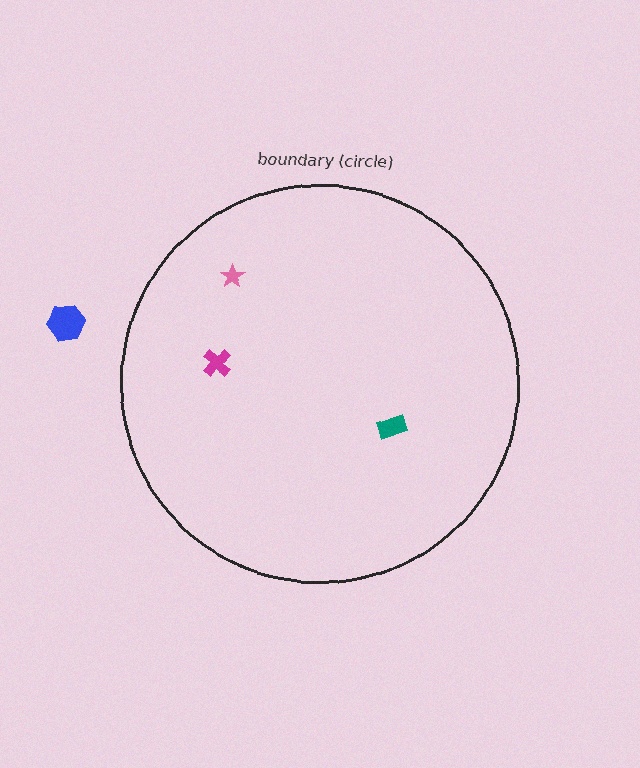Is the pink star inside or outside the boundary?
Inside.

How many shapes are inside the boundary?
3 inside, 1 outside.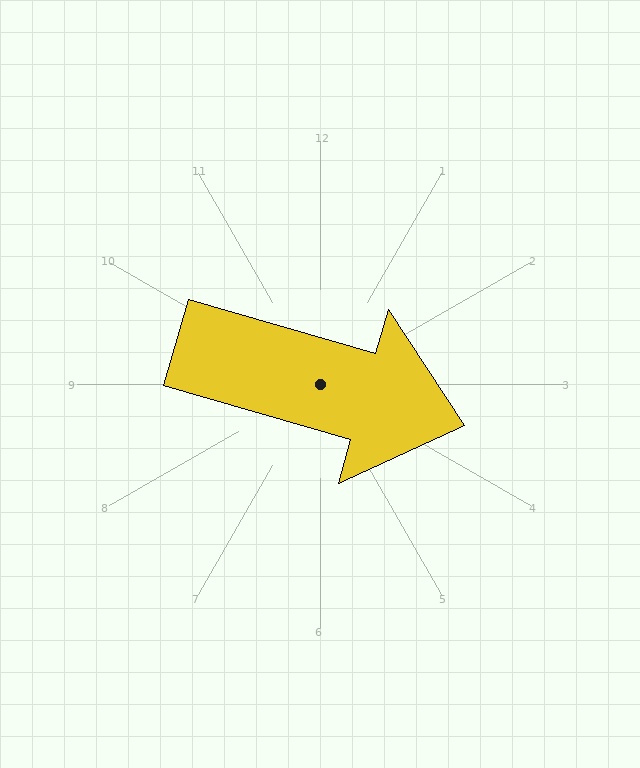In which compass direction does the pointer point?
East.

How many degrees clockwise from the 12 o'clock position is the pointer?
Approximately 106 degrees.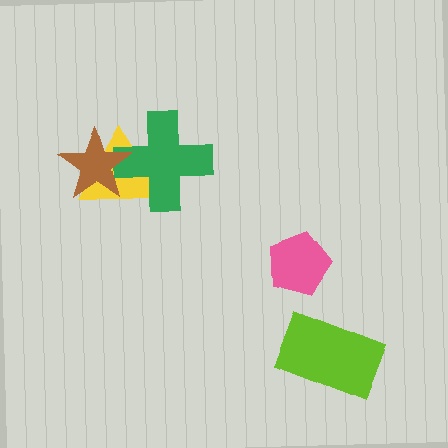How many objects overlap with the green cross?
2 objects overlap with the green cross.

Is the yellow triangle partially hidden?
Yes, it is partially covered by another shape.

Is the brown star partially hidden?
No, no other shape covers it.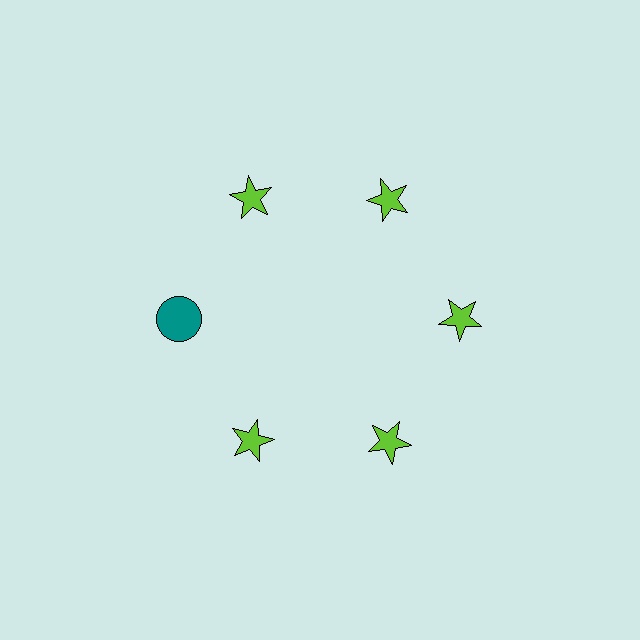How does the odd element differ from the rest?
It differs in both color (teal instead of lime) and shape (circle instead of star).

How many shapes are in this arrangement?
There are 6 shapes arranged in a ring pattern.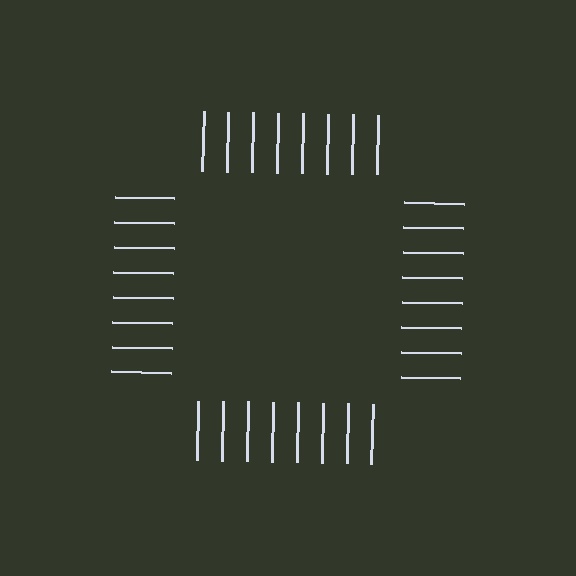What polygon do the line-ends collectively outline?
An illusory square — the line segments terminate on its edges but no continuous stroke is drawn.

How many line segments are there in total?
32 — 8 along each of the 4 edges.